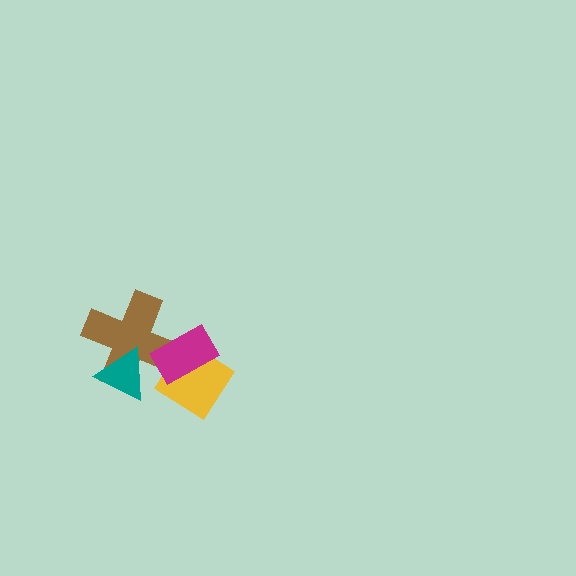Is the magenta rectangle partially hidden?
No, no other shape covers it.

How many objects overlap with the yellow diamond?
1 object overlaps with the yellow diamond.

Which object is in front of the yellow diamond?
The magenta rectangle is in front of the yellow diamond.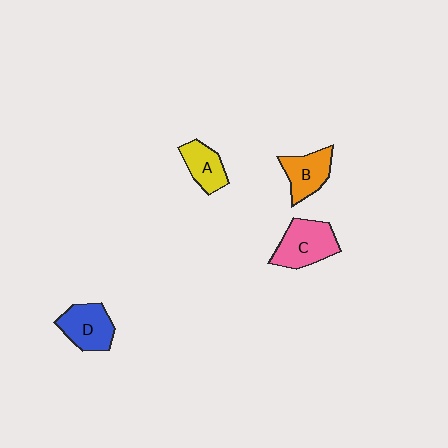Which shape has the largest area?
Shape C (pink).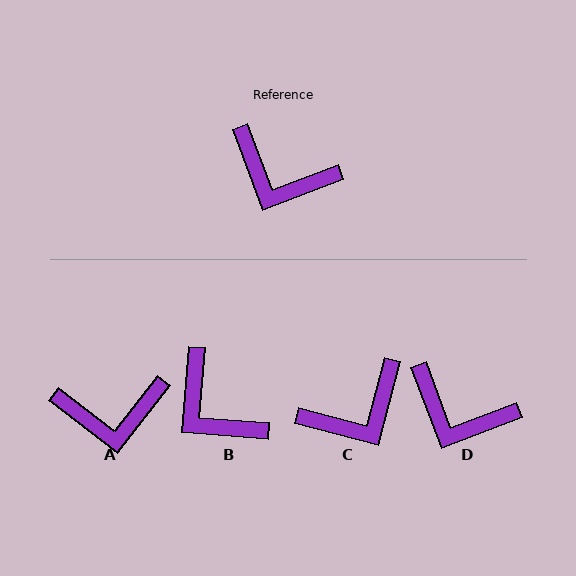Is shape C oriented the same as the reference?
No, it is off by about 54 degrees.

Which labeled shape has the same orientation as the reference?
D.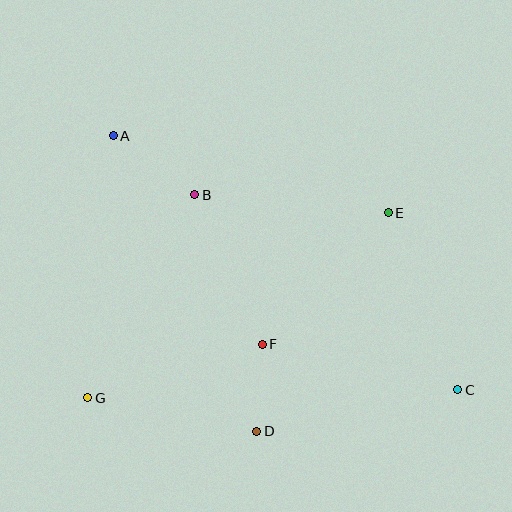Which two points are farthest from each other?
Points A and C are farthest from each other.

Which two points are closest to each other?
Points D and F are closest to each other.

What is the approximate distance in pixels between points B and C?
The distance between B and C is approximately 327 pixels.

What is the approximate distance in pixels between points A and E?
The distance between A and E is approximately 286 pixels.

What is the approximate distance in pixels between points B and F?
The distance between B and F is approximately 164 pixels.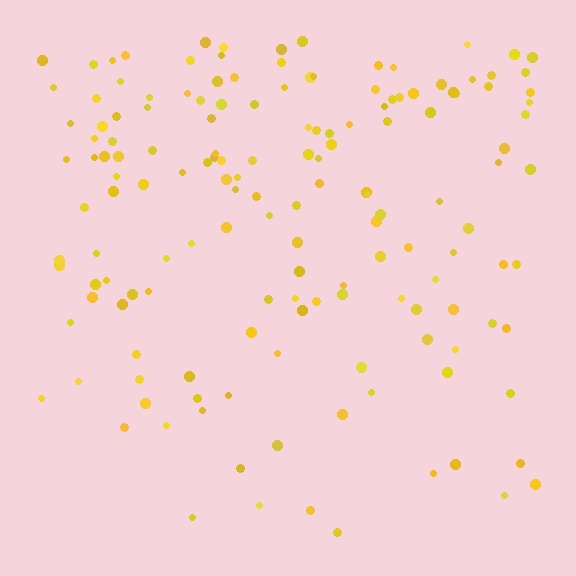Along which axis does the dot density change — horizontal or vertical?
Vertical.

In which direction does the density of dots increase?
From bottom to top, with the top side densest.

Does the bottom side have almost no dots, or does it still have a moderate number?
Still a moderate number, just noticeably fewer than the top.